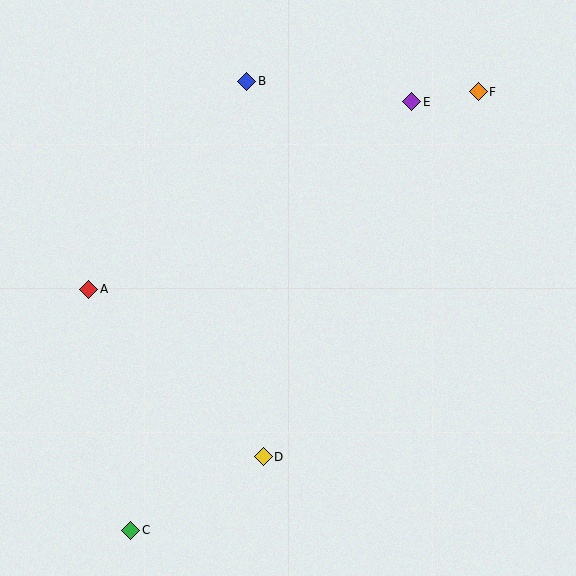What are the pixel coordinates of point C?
Point C is at (131, 530).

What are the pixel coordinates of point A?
Point A is at (89, 289).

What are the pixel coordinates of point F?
Point F is at (478, 92).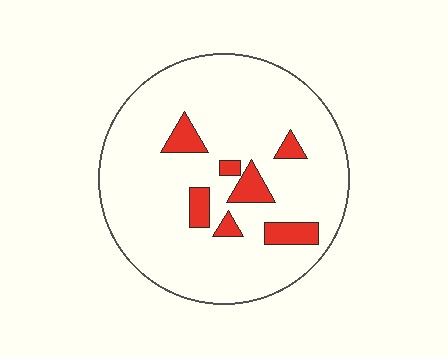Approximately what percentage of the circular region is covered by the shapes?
Approximately 10%.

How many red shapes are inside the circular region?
7.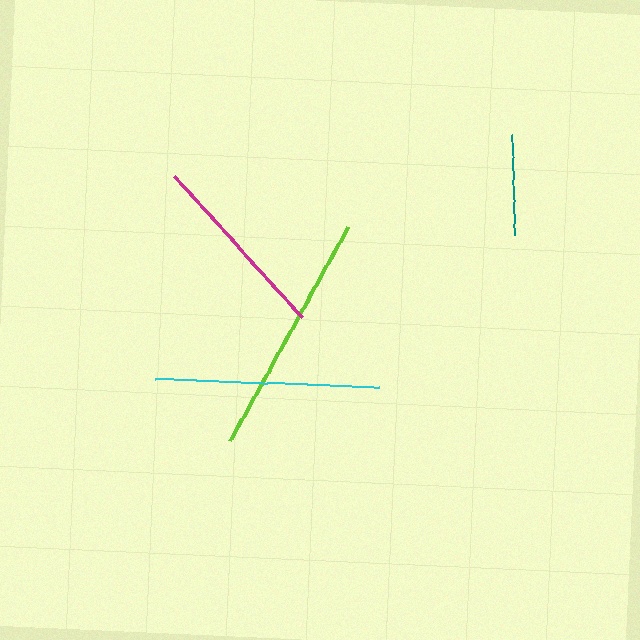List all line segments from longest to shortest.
From longest to shortest: lime, cyan, magenta, teal.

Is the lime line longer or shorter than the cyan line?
The lime line is longer than the cyan line.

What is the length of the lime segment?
The lime segment is approximately 244 pixels long.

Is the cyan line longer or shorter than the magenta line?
The cyan line is longer than the magenta line.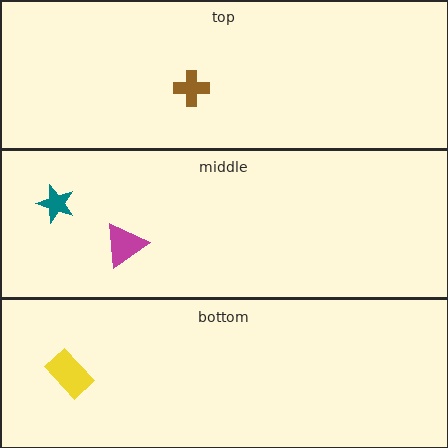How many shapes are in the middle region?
2.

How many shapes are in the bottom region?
1.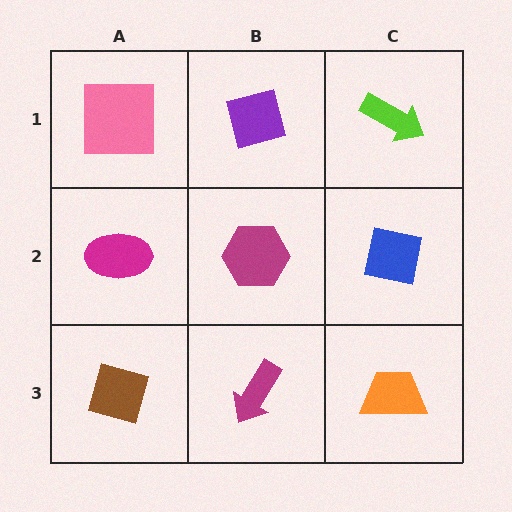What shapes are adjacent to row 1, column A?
A magenta ellipse (row 2, column A), a purple square (row 1, column B).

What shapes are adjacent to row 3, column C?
A blue square (row 2, column C), a magenta arrow (row 3, column B).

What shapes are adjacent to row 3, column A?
A magenta ellipse (row 2, column A), a magenta arrow (row 3, column B).